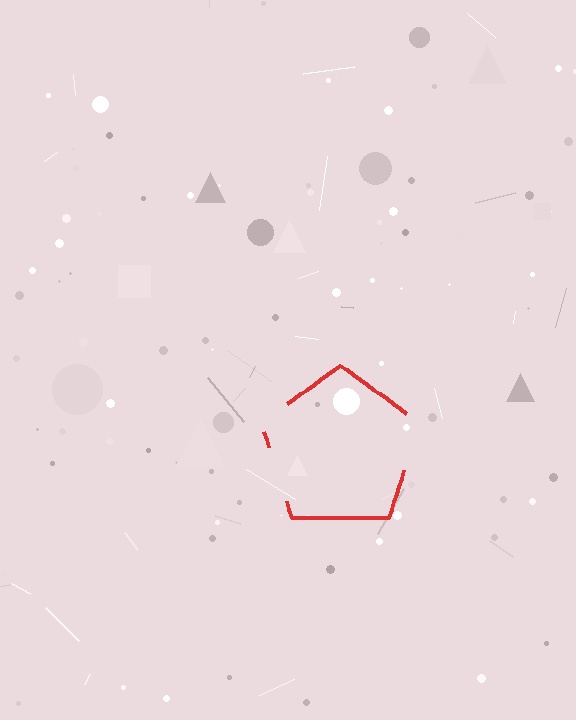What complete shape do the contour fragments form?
The contour fragments form a pentagon.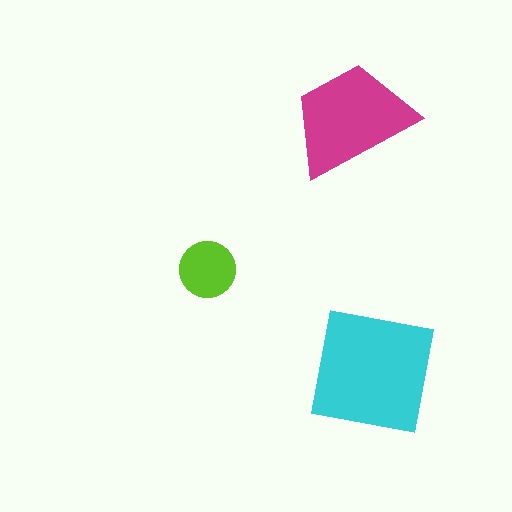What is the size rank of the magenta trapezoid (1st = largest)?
2nd.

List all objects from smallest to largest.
The lime circle, the magenta trapezoid, the cyan square.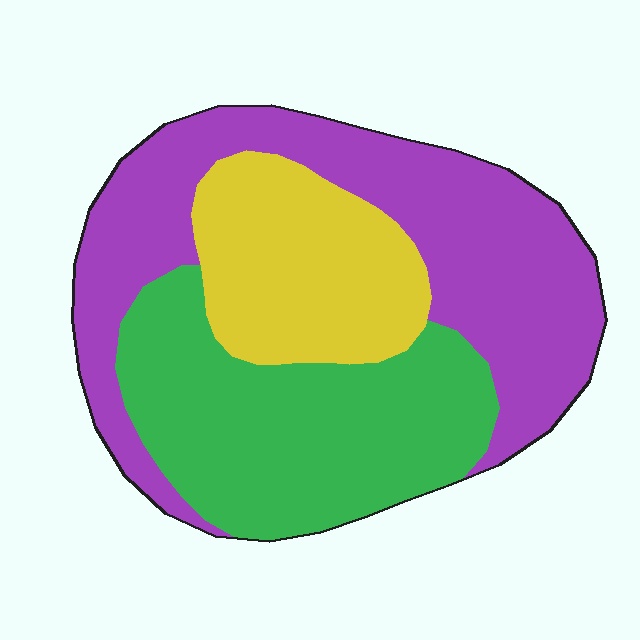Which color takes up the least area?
Yellow, at roughly 20%.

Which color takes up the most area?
Purple, at roughly 45%.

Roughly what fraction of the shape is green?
Green covers about 35% of the shape.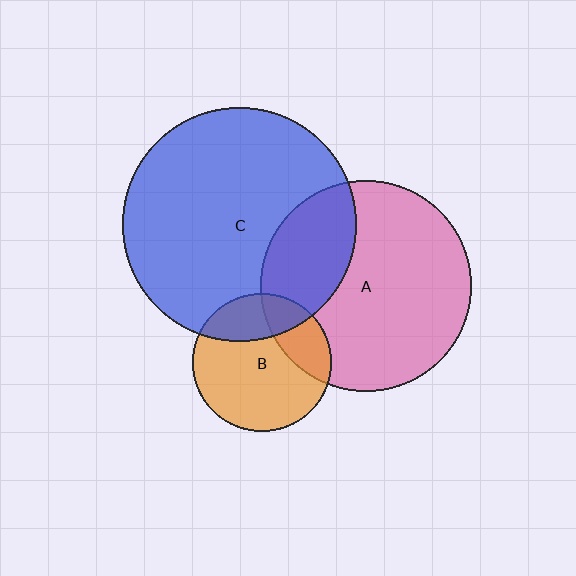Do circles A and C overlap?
Yes.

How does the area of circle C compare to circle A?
Approximately 1.2 times.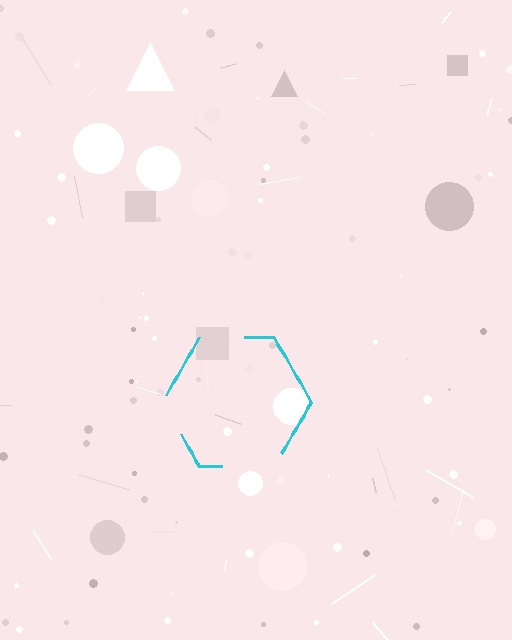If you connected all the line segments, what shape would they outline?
They would outline a hexagon.